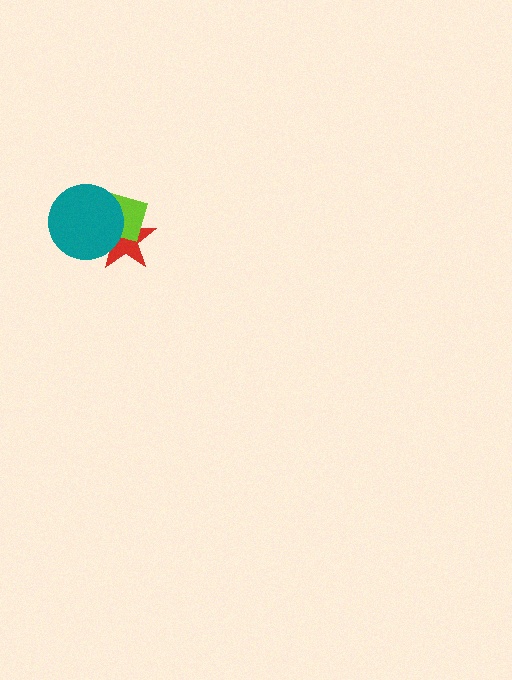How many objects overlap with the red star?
2 objects overlap with the red star.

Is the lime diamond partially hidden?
Yes, it is partially covered by another shape.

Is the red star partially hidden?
Yes, it is partially covered by another shape.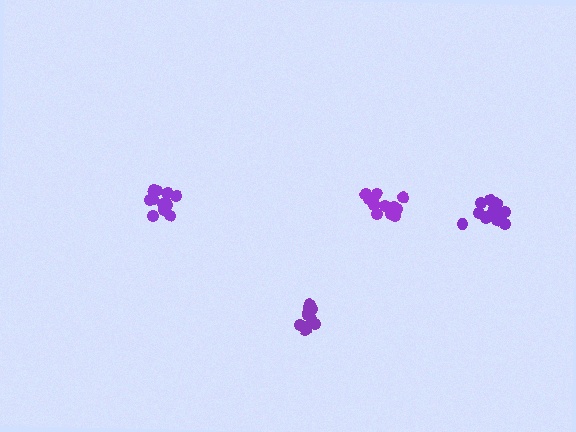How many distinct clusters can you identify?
There are 4 distinct clusters.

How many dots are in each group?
Group 1: 11 dots, Group 2: 14 dots, Group 3: 13 dots, Group 4: 12 dots (50 total).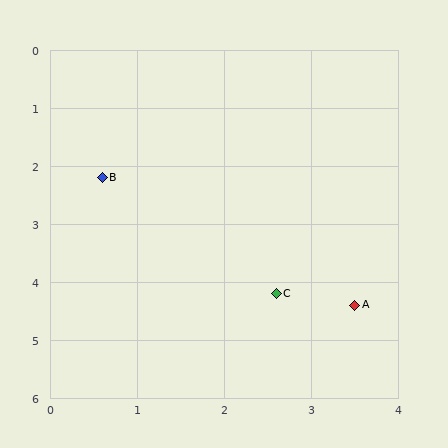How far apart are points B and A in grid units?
Points B and A are about 3.6 grid units apart.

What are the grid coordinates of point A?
Point A is at approximately (3.5, 4.4).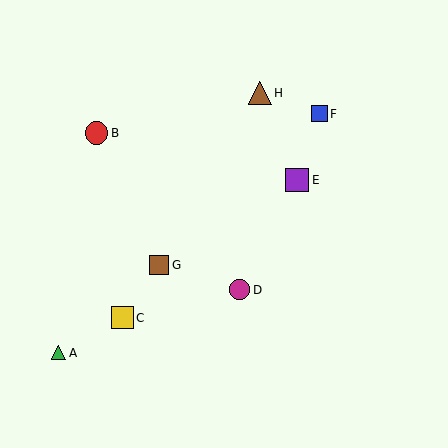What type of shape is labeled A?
Shape A is a green triangle.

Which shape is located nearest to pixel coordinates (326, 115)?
The blue square (labeled F) at (319, 114) is nearest to that location.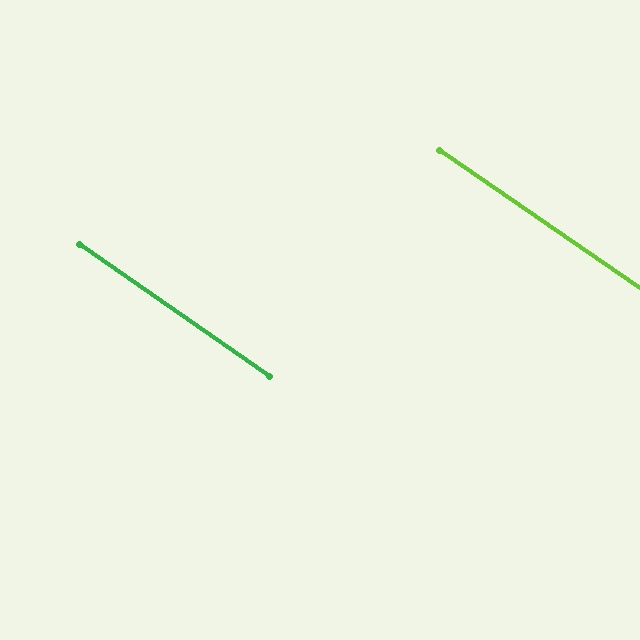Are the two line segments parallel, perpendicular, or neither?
Parallel — their directions differ by only 0.6°.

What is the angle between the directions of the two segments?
Approximately 1 degree.